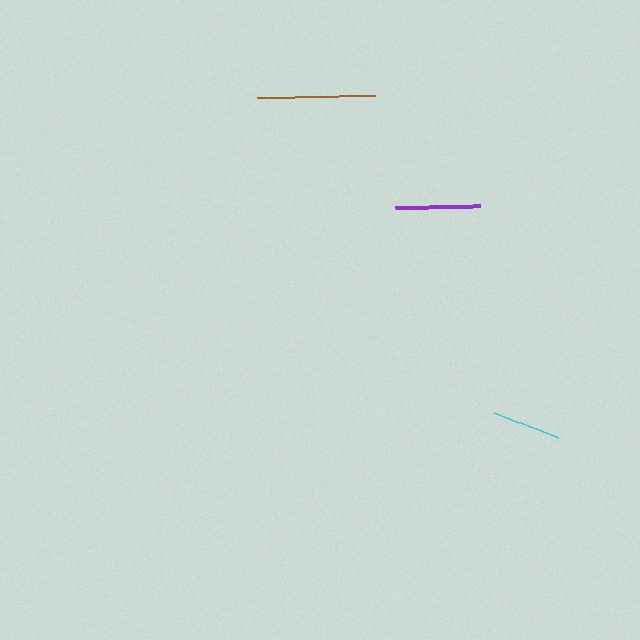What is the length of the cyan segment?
The cyan segment is approximately 68 pixels long.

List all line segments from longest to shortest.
From longest to shortest: brown, purple, cyan.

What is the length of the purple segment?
The purple segment is approximately 86 pixels long.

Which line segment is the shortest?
The cyan line is the shortest at approximately 68 pixels.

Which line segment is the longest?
The brown line is the longest at approximately 119 pixels.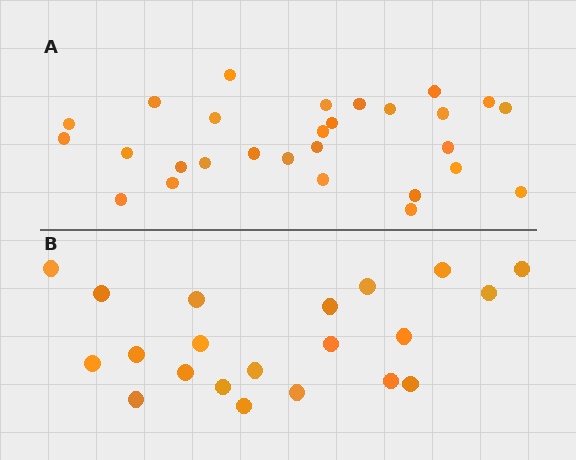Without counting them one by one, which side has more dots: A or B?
Region A (the top region) has more dots.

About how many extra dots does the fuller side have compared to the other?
Region A has roughly 8 or so more dots than region B.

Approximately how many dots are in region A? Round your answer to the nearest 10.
About 30 dots. (The exact count is 28, which rounds to 30.)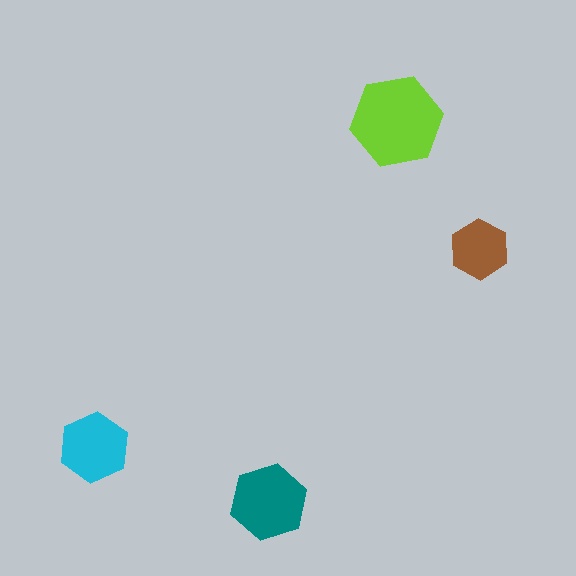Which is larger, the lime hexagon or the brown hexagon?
The lime one.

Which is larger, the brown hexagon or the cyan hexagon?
The cyan one.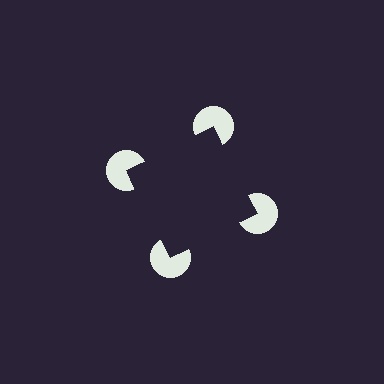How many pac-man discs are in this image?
There are 4 — one at each vertex of the illusory square.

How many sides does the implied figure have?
4 sides.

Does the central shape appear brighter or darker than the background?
It typically appears slightly darker than the background, even though no actual brightness change is drawn.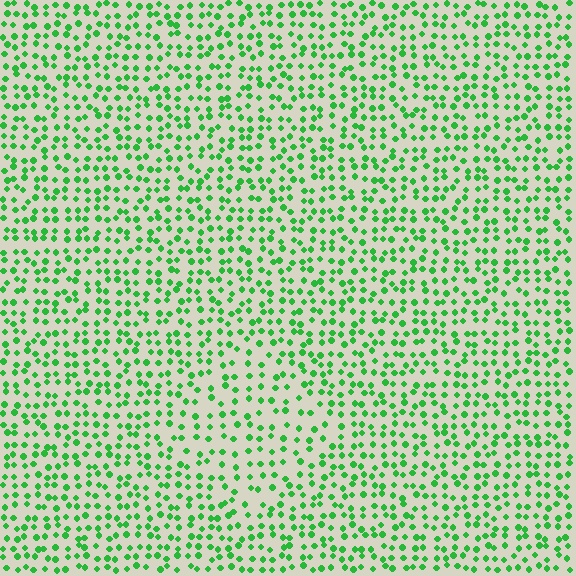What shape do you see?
I see a diamond.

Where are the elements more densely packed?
The elements are more densely packed outside the diamond boundary.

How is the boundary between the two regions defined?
The boundary is defined by a change in element density (approximately 1.5x ratio). All elements are the same color, size, and shape.